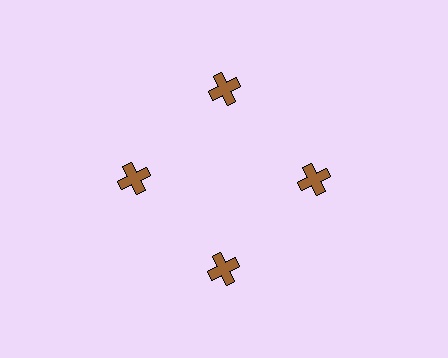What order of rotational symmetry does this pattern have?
This pattern has 4-fold rotational symmetry.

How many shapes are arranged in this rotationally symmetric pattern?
There are 4 shapes, arranged in 4 groups of 1.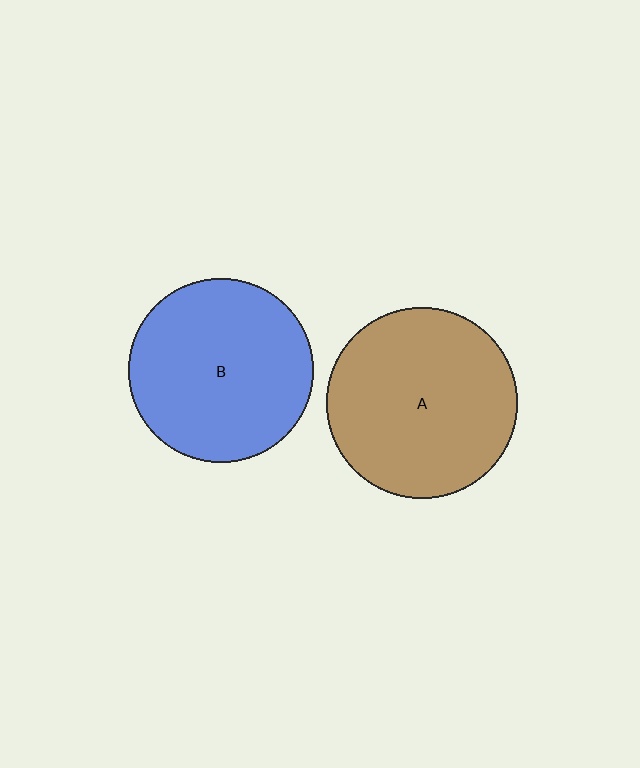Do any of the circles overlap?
No, none of the circles overlap.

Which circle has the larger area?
Circle A (brown).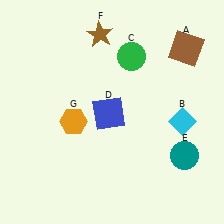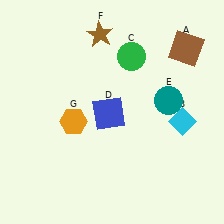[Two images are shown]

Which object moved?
The teal circle (E) moved up.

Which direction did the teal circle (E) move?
The teal circle (E) moved up.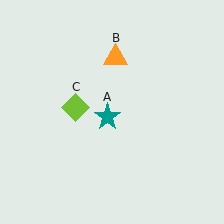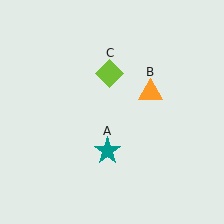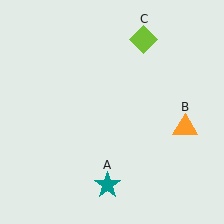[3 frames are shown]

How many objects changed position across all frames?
3 objects changed position: teal star (object A), orange triangle (object B), lime diamond (object C).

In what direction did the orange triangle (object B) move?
The orange triangle (object B) moved down and to the right.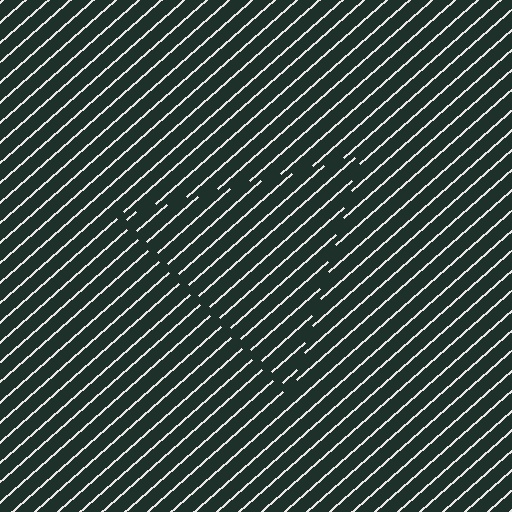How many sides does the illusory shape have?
3 sides — the line-ends trace a triangle.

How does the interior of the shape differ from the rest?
The interior of the shape contains the same grating, shifted by half a period — the contour is defined by the phase discontinuity where line-ends from the inner and outer gratings abut.